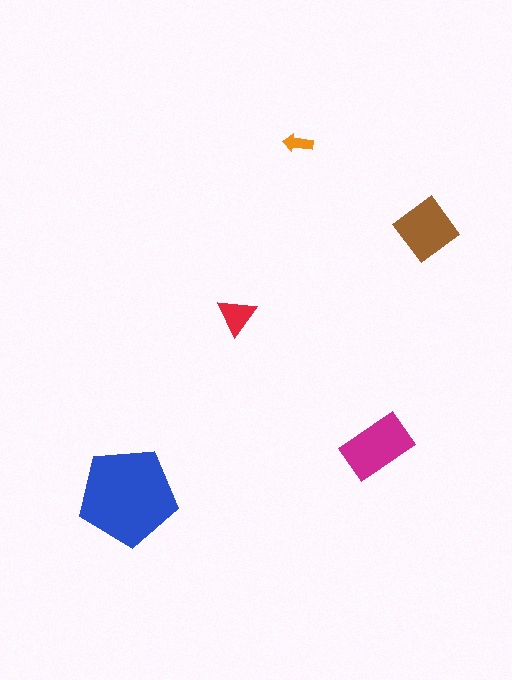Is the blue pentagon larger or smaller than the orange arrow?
Larger.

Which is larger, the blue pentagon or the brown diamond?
The blue pentagon.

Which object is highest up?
The orange arrow is topmost.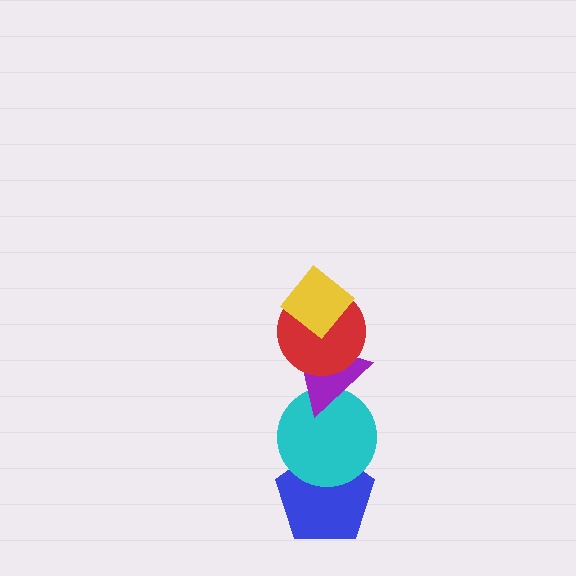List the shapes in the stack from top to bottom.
From top to bottom: the yellow diamond, the red circle, the purple triangle, the cyan circle, the blue pentagon.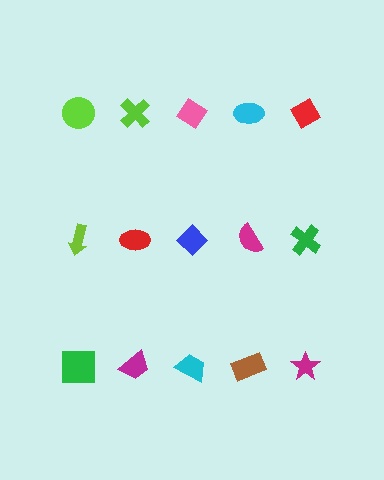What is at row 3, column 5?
A magenta star.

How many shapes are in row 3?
5 shapes.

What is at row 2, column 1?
A lime arrow.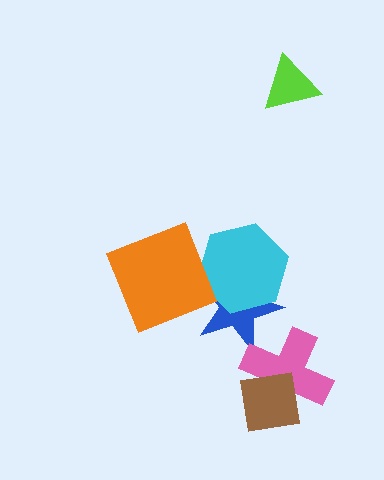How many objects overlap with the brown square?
1 object overlaps with the brown square.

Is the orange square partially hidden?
No, no other shape covers it.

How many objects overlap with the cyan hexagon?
1 object overlaps with the cyan hexagon.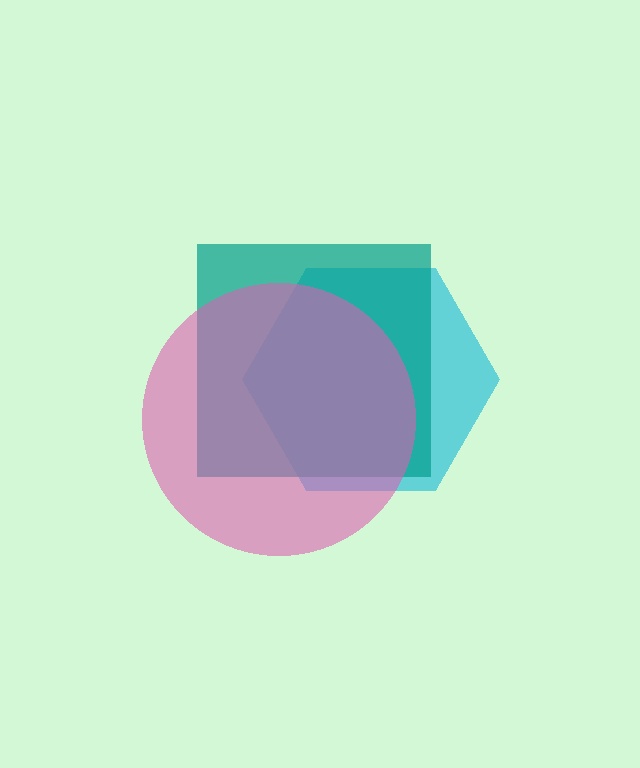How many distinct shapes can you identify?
There are 3 distinct shapes: a cyan hexagon, a teal square, a pink circle.